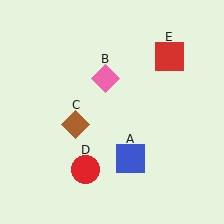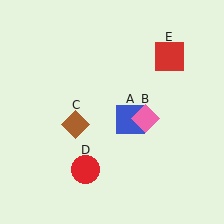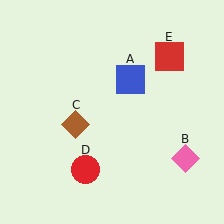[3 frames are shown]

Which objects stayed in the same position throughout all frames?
Brown diamond (object C) and red circle (object D) and red square (object E) remained stationary.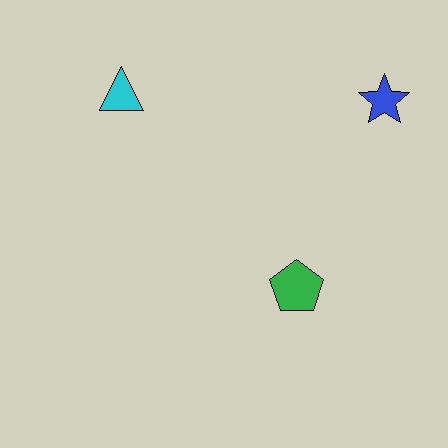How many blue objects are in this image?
There is 1 blue object.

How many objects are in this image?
There are 3 objects.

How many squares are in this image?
There are no squares.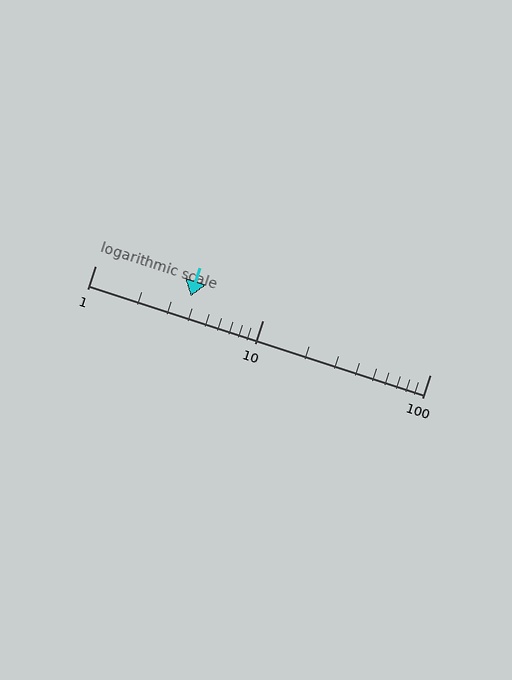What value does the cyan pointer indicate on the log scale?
The pointer indicates approximately 3.7.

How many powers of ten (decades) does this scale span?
The scale spans 2 decades, from 1 to 100.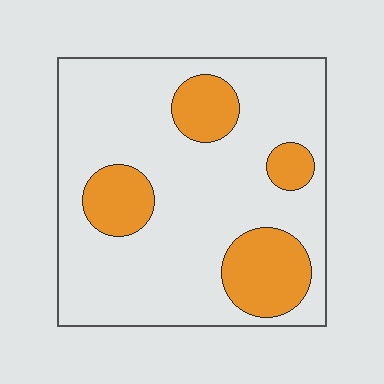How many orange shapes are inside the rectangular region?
4.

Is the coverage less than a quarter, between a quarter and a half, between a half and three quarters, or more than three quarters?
Less than a quarter.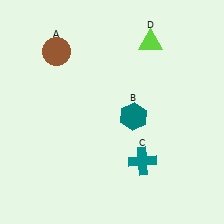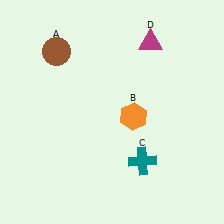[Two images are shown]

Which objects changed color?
B changed from teal to orange. D changed from lime to magenta.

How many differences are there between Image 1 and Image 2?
There are 2 differences between the two images.